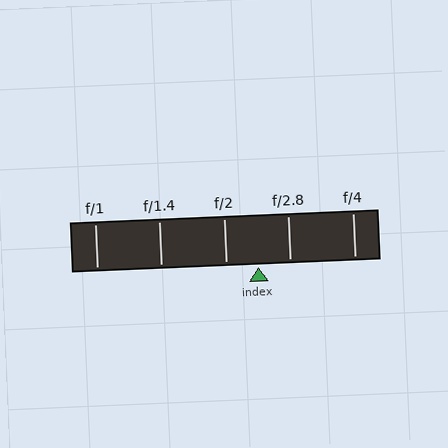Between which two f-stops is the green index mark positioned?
The index mark is between f/2 and f/2.8.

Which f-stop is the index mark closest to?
The index mark is closest to f/2.8.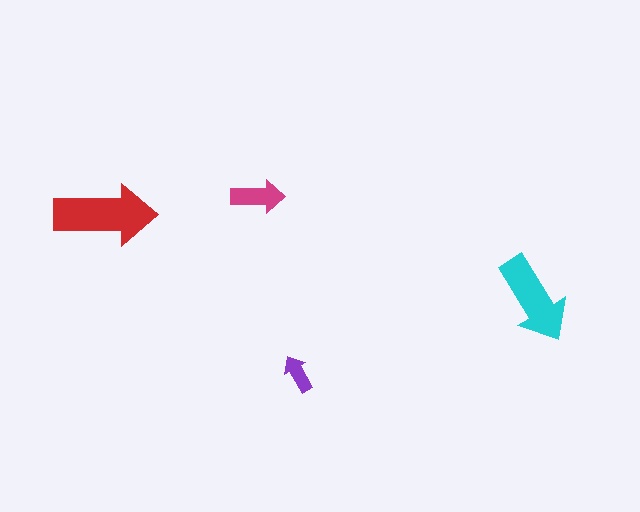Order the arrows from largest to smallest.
the red one, the cyan one, the magenta one, the purple one.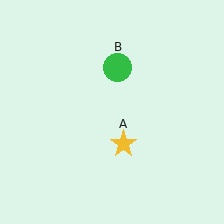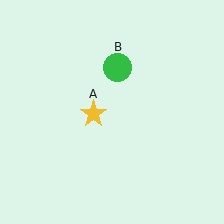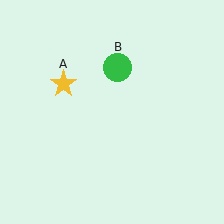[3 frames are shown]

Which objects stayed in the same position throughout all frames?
Green circle (object B) remained stationary.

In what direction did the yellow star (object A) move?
The yellow star (object A) moved up and to the left.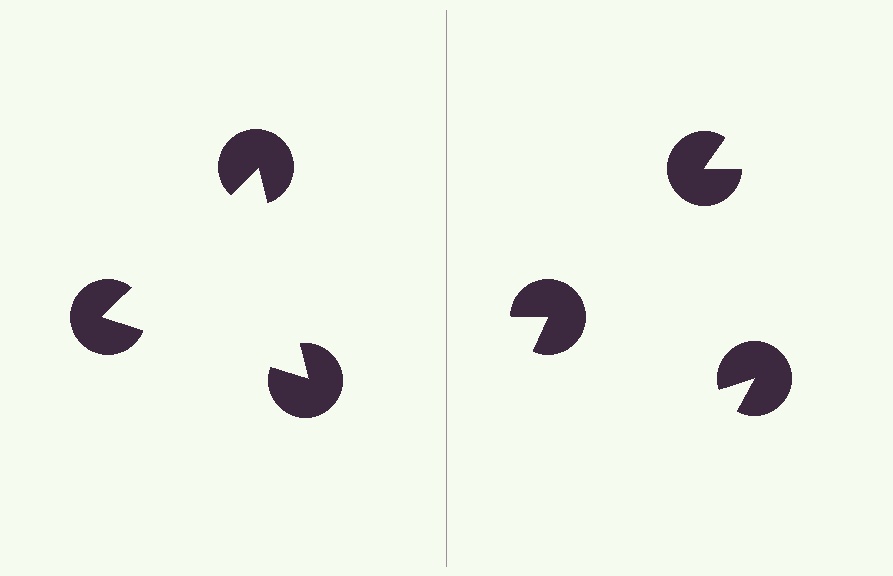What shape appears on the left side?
An illusory triangle.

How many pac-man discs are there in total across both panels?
6 — 3 on each side.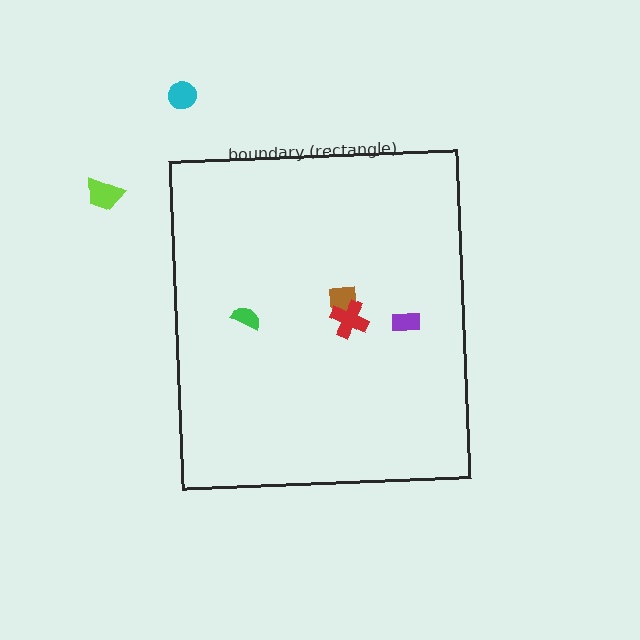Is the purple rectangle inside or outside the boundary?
Inside.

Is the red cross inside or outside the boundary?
Inside.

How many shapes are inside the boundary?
4 inside, 2 outside.